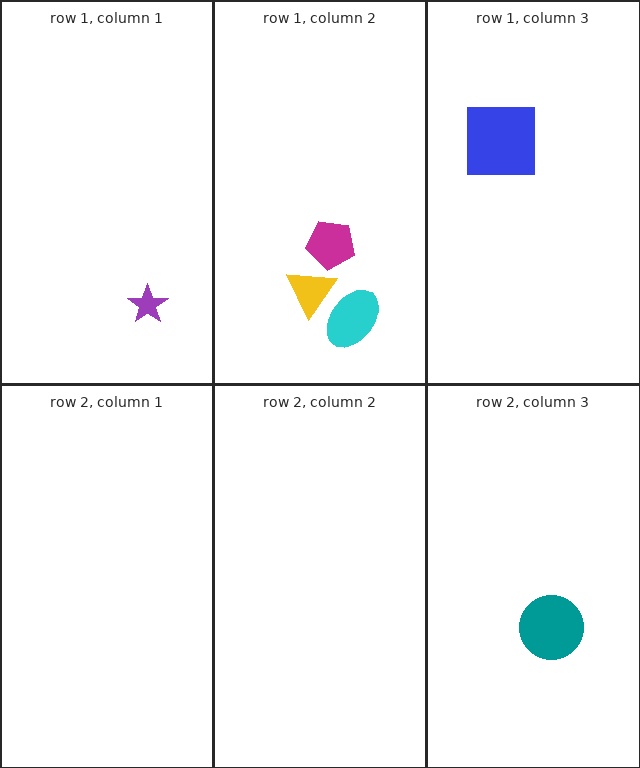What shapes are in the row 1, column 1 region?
The purple star.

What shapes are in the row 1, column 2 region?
The magenta pentagon, the yellow triangle, the cyan ellipse.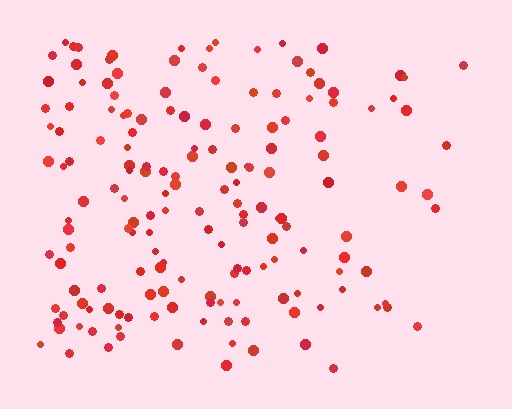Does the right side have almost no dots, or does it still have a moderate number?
Still a moderate number, just noticeably fewer than the left.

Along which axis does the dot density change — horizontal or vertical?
Horizontal.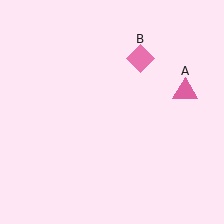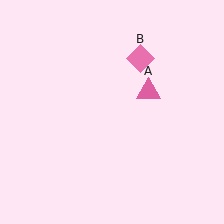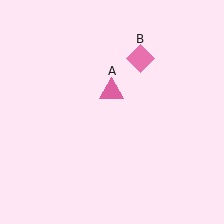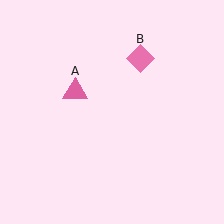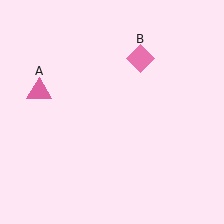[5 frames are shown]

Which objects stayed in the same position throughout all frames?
Pink diamond (object B) remained stationary.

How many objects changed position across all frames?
1 object changed position: pink triangle (object A).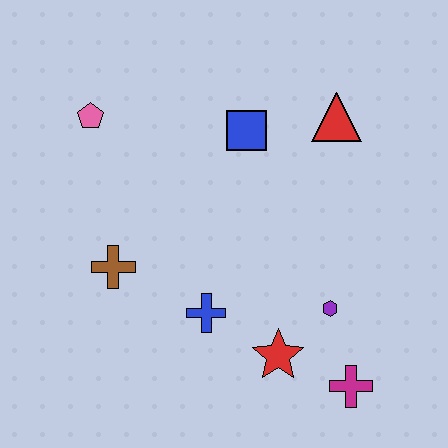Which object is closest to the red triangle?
The blue square is closest to the red triangle.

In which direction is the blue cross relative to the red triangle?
The blue cross is below the red triangle.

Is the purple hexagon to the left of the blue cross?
No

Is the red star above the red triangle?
No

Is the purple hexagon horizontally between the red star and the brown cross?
No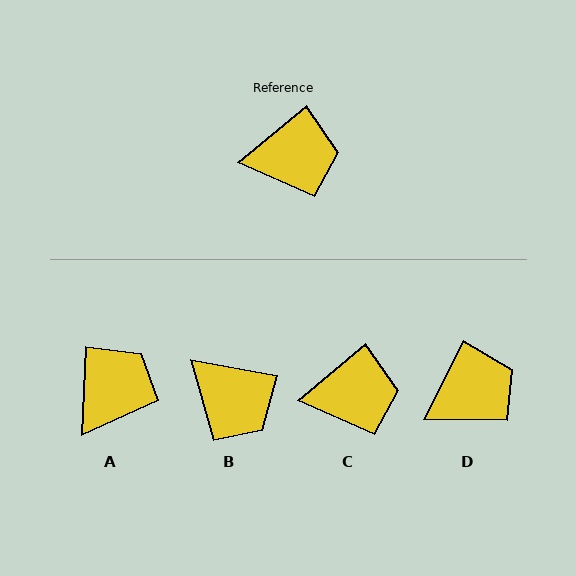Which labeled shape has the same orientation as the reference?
C.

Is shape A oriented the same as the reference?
No, it is off by about 48 degrees.